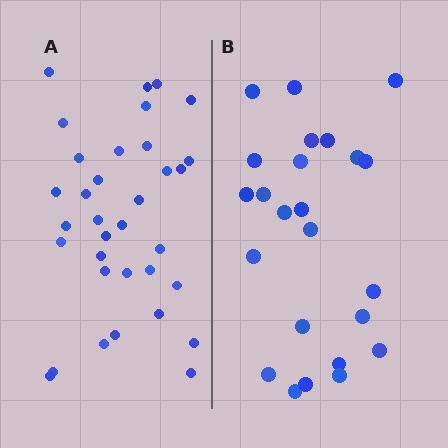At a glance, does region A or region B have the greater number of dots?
Region A (the left region) has more dots.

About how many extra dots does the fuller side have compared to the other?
Region A has roughly 10 or so more dots than region B.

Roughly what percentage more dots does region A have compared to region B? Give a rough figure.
About 40% more.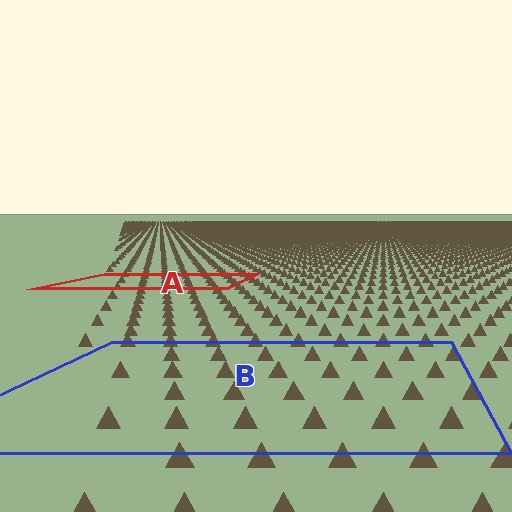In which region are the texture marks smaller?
The texture marks are smaller in region A, because it is farther away.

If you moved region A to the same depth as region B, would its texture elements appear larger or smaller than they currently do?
They would appear larger. At a closer depth, the same texture elements are projected at a bigger on-screen size.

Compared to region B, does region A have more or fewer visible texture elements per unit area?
Region A has more texture elements per unit area — they are packed more densely because it is farther away.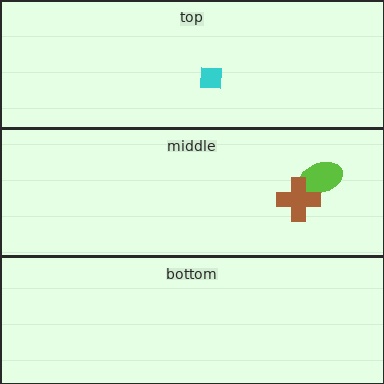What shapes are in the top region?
The cyan square.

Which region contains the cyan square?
The top region.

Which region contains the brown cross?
The middle region.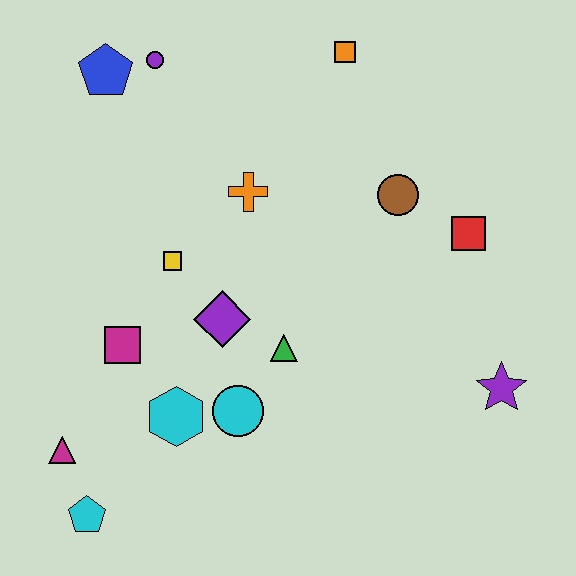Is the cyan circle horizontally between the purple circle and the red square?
Yes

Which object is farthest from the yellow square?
The purple star is farthest from the yellow square.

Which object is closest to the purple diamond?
The green triangle is closest to the purple diamond.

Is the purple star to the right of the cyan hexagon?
Yes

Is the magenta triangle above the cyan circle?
No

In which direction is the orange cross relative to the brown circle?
The orange cross is to the left of the brown circle.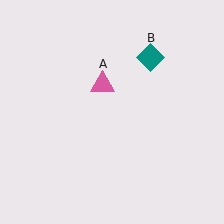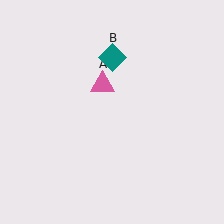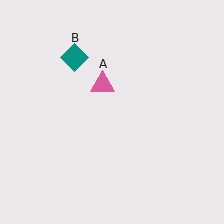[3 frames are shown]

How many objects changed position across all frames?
1 object changed position: teal diamond (object B).